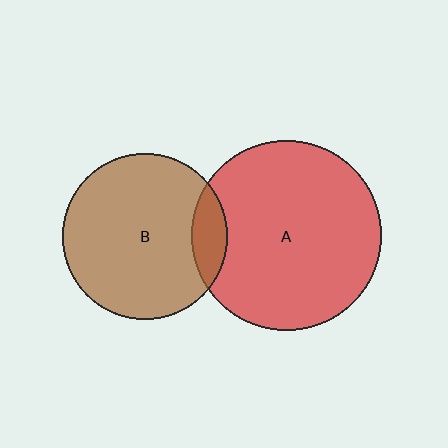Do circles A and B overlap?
Yes.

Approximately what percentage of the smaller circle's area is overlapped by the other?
Approximately 15%.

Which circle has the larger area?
Circle A (red).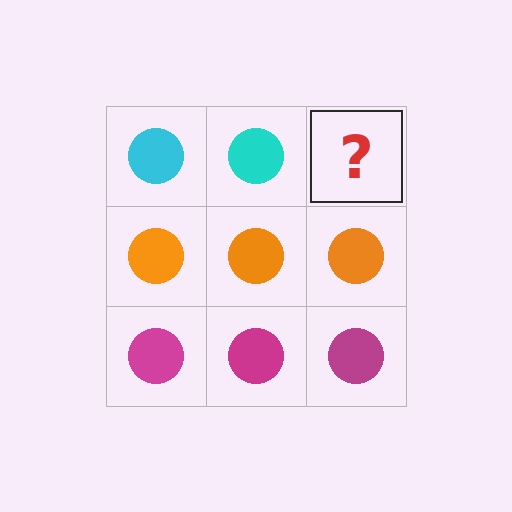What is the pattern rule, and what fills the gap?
The rule is that each row has a consistent color. The gap should be filled with a cyan circle.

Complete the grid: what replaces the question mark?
The question mark should be replaced with a cyan circle.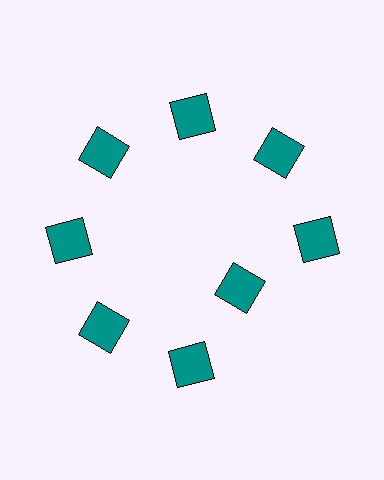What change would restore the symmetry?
The symmetry would be restored by moving it outward, back onto the ring so that all 8 squares sit at equal angles and equal distance from the center.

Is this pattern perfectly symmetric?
No. The 8 teal squares are arranged in a ring, but one element near the 4 o'clock position is pulled inward toward the center, breaking the 8-fold rotational symmetry.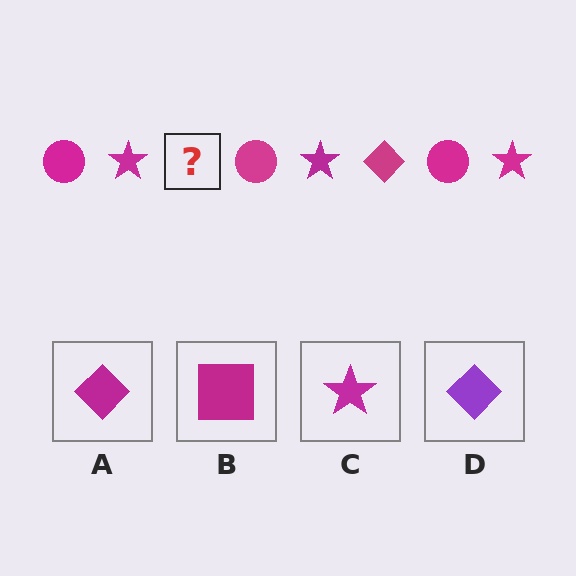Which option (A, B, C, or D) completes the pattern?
A.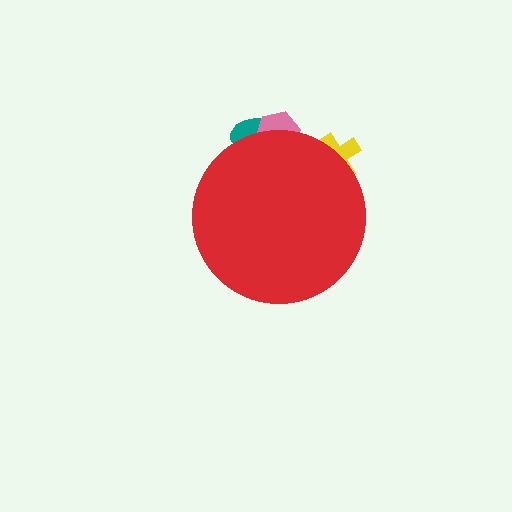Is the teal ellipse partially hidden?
Yes, the teal ellipse is partially hidden behind the red circle.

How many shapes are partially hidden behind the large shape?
3 shapes are partially hidden.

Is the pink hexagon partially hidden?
Yes, the pink hexagon is partially hidden behind the red circle.